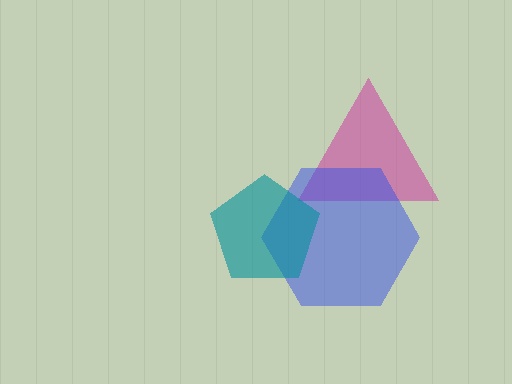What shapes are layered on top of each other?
The layered shapes are: a magenta triangle, a blue hexagon, a teal pentagon.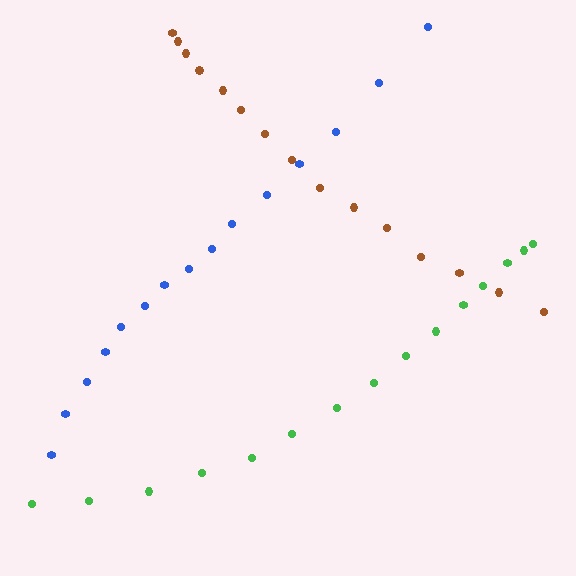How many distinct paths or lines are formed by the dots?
There are 3 distinct paths.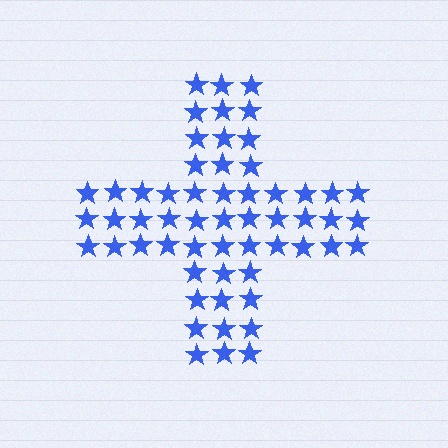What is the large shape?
The large shape is a cross.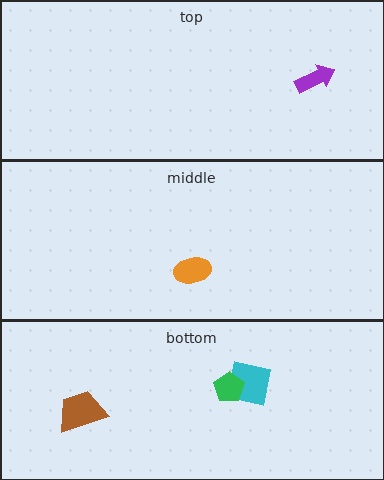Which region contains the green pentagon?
The bottom region.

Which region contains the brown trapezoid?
The bottom region.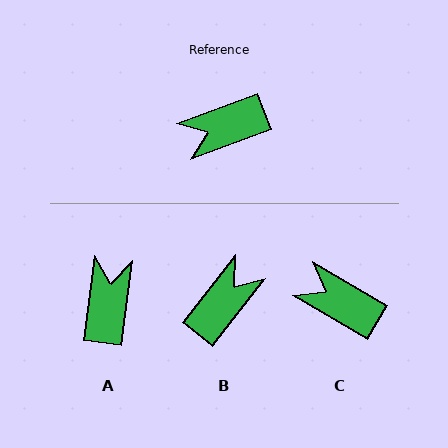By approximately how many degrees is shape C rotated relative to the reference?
Approximately 51 degrees clockwise.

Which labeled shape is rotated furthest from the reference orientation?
B, about 148 degrees away.